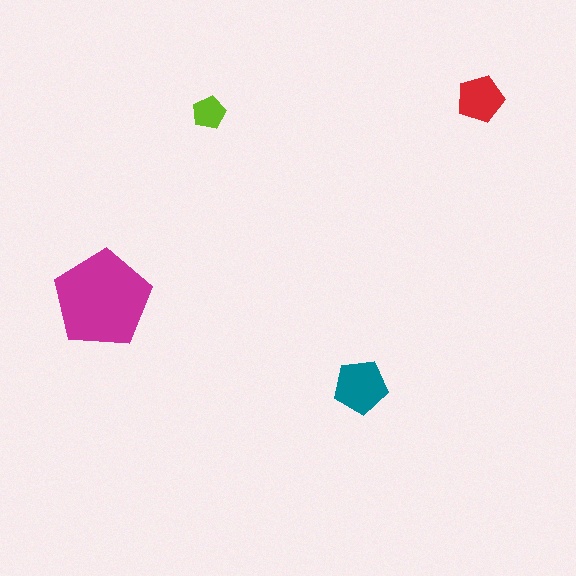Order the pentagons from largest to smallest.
the magenta one, the teal one, the red one, the lime one.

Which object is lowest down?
The teal pentagon is bottommost.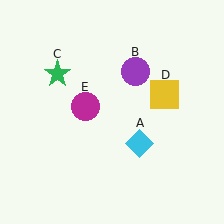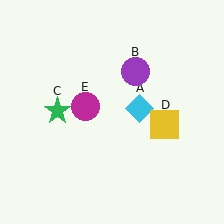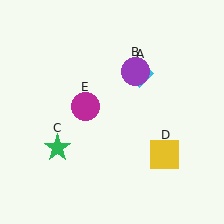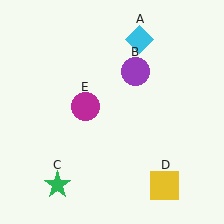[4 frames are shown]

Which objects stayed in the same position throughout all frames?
Purple circle (object B) and magenta circle (object E) remained stationary.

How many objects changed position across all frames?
3 objects changed position: cyan diamond (object A), green star (object C), yellow square (object D).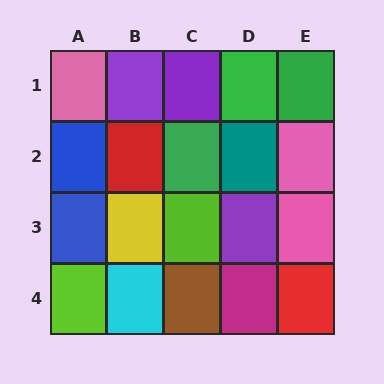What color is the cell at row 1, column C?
Purple.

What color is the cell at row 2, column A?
Blue.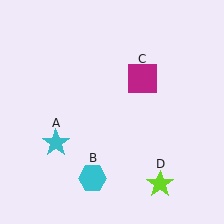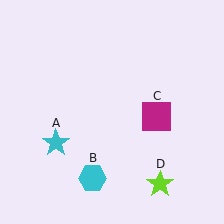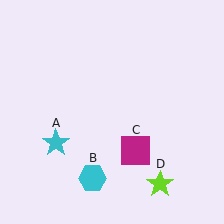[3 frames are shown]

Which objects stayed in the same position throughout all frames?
Cyan star (object A) and cyan hexagon (object B) and lime star (object D) remained stationary.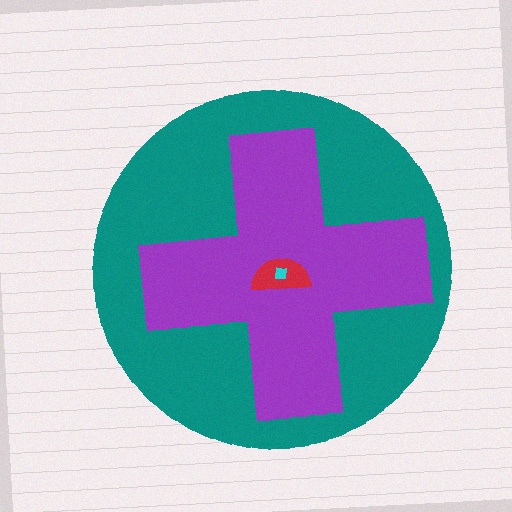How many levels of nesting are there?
4.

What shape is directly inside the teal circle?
The purple cross.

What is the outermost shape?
The teal circle.